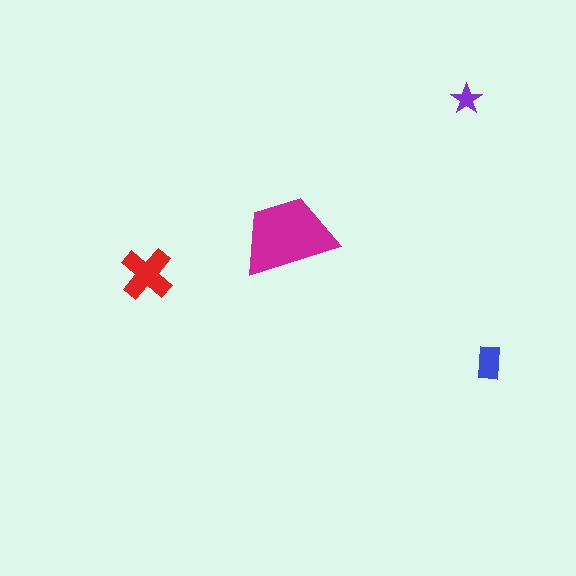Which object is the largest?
The magenta trapezoid.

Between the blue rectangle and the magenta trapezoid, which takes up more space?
The magenta trapezoid.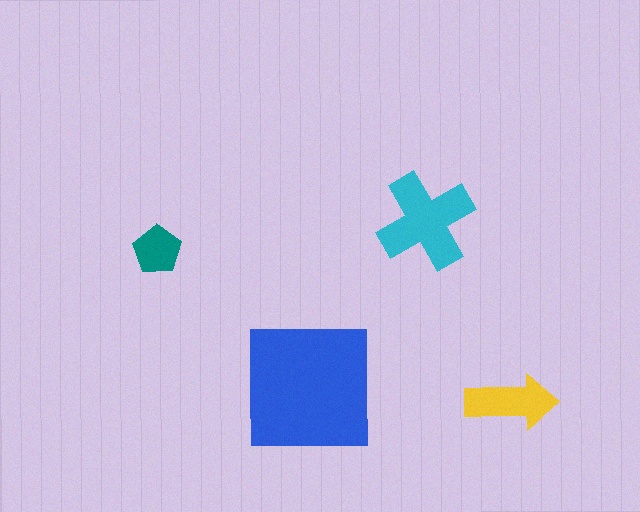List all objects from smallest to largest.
The teal pentagon, the yellow arrow, the cyan cross, the blue square.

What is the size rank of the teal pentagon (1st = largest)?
4th.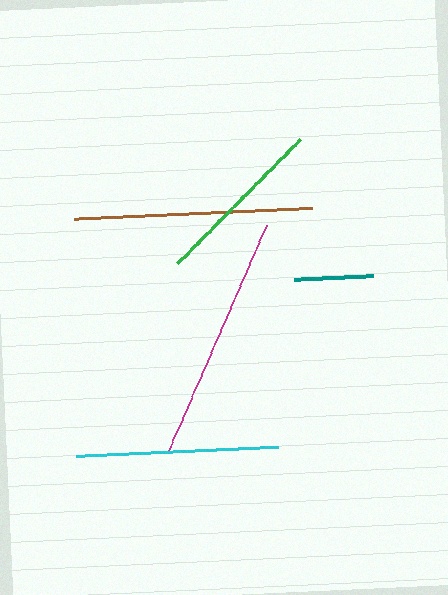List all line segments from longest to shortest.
From longest to shortest: magenta, brown, cyan, green, teal.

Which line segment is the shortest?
The teal line is the shortest at approximately 79 pixels.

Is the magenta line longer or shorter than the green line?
The magenta line is longer than the green line.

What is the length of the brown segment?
The brown segment is approximately 238 pixels long.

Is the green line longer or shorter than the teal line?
The green line is longer than the teal line.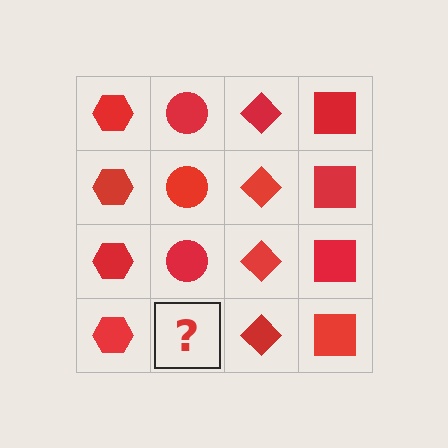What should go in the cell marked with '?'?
The missing cell should contain a red circle.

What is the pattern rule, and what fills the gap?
The rule is that each column has a consistent shape. The gap should be filled with a red circle.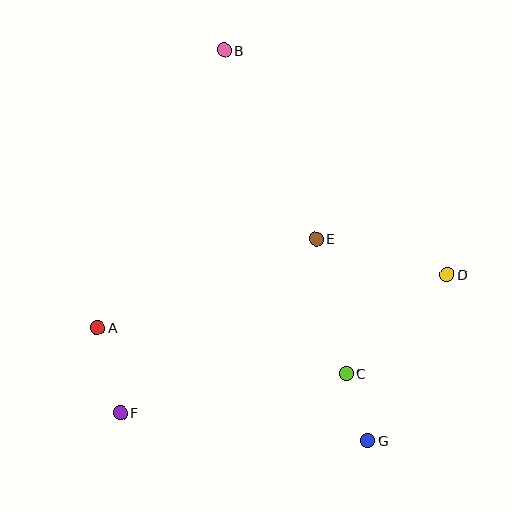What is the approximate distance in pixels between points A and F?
The distance between A and F is approximately 88 pixels.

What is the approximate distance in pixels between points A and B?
The distance between A and B is approximately 305 pixels.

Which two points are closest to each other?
Points C and G are closest to each other.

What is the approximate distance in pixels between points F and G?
The distance between F and G is approximately 249 pixels.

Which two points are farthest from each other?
Points B and G are farthest from each other.